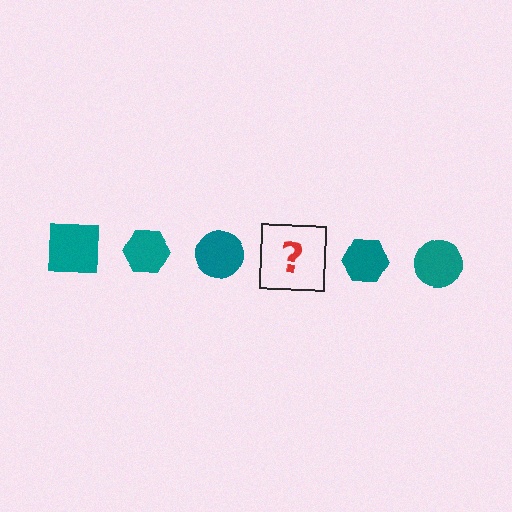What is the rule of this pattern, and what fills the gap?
The rule is that the pattern cycles through square, hexagon, circle shapes in teal. The gap should be filled with a teal square.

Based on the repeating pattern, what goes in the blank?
The blank should be a teal square.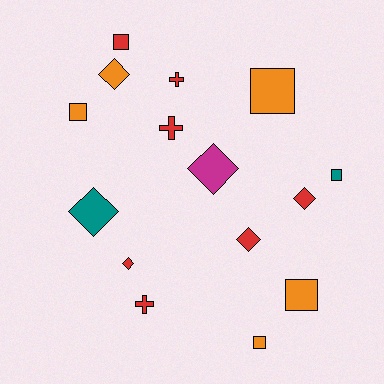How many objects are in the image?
There are 15 objects.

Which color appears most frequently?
Red, with 7 objects.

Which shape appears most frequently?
Diamond, with 6 objects.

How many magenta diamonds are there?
There is 1 magenta diamond.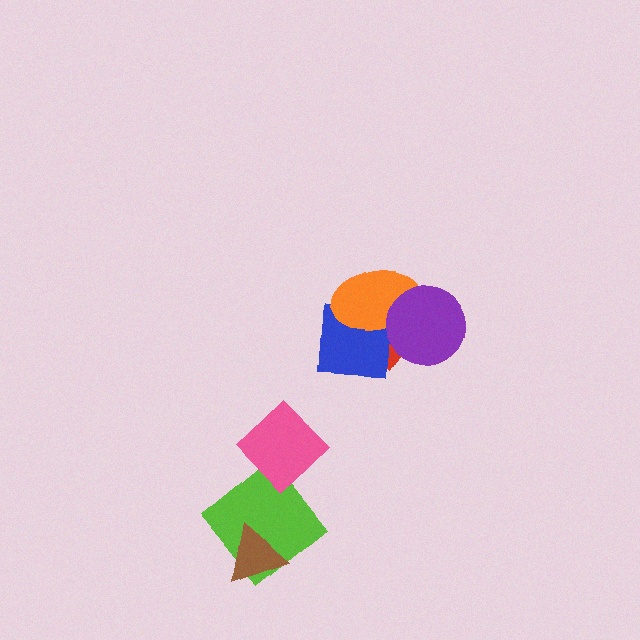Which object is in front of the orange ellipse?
The purple circle is in front of the orange ellipse.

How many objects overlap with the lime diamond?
2 objects overlap with the lime diamond.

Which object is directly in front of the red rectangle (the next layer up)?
The blue square is directly in front of the red rectangle.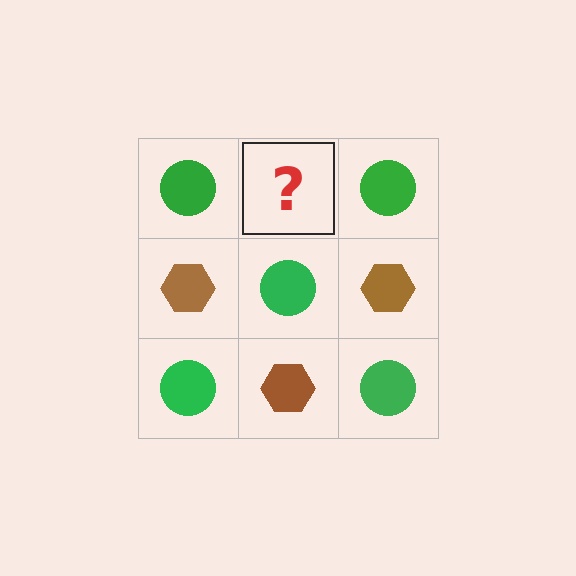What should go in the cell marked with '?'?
The missing cell should contain a brown hexagon.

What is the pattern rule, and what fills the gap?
The rule is that it alternates green circle and brown hexagon in a checkerboard pattern. The gap should be filled with a brown hexagon.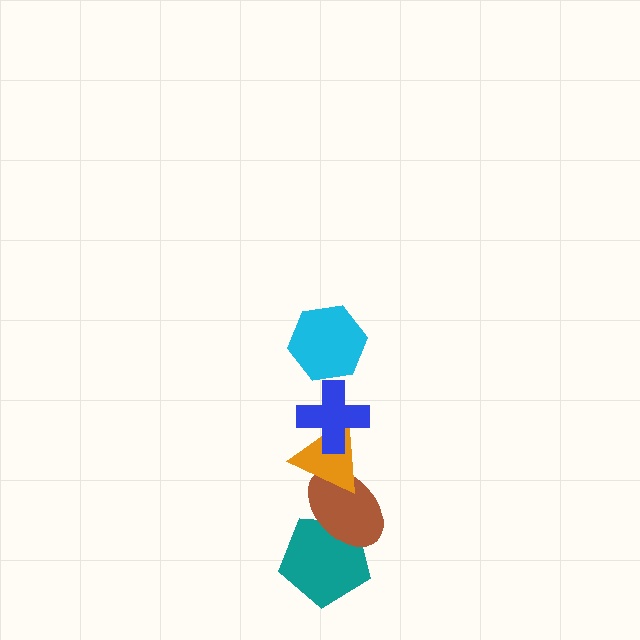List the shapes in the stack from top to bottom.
From top to bottom: the cyan hexagon, the blue cross, the orange triangle, the brown ellipse, the teal pentagon.